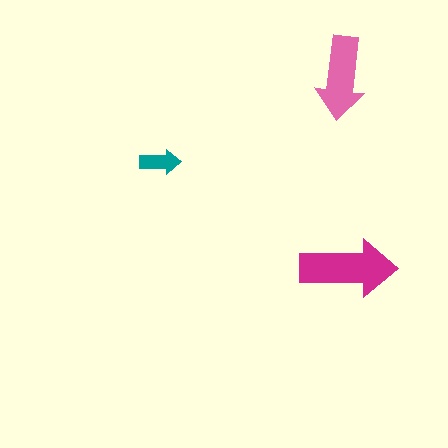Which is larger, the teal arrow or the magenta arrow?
The magenta one.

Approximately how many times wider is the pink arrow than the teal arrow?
About 2 times wider.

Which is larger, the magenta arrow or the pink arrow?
The magenta one.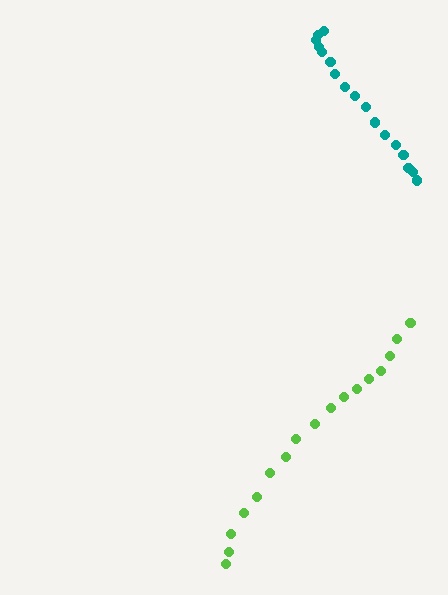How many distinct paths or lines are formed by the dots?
There are 2 distinct paths.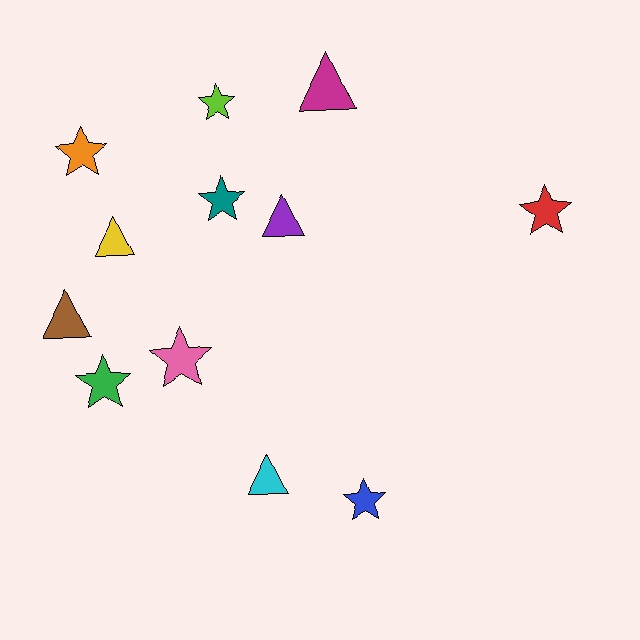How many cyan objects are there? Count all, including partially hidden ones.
There is 1 cyan object.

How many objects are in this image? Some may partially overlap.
There are 12 objects.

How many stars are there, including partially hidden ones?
There are 7 stars.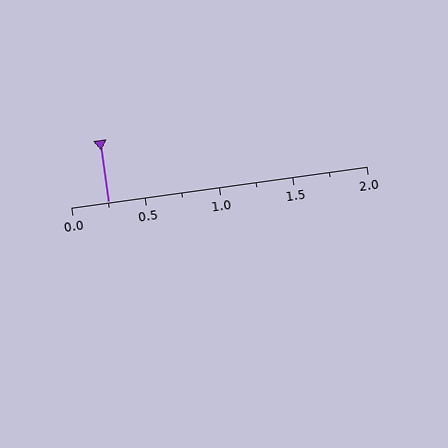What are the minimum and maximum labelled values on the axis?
The axis runs from 0.0 to 2.0.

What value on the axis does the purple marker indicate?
The marker indicates approximately 0.25.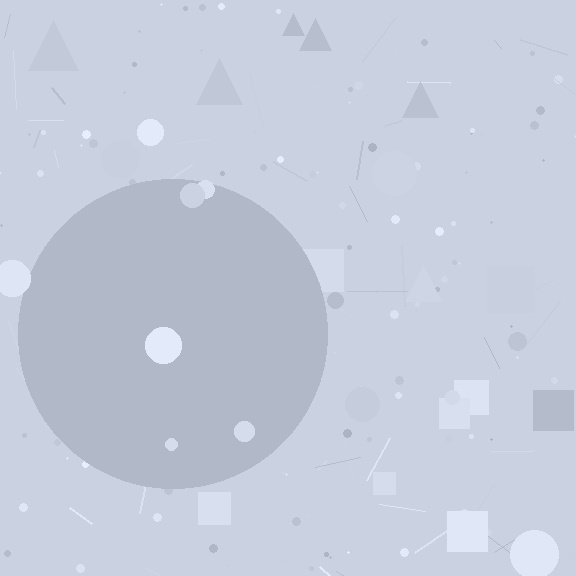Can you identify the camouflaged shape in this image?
The camouflaged shape is a circle.